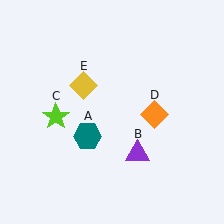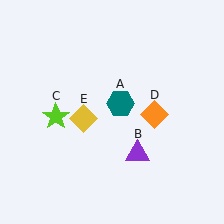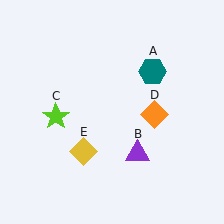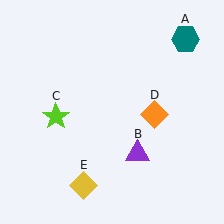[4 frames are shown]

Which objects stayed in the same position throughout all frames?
Purple triangle (object B) and lime star (object C) and orange diamond (object D) remained stationary.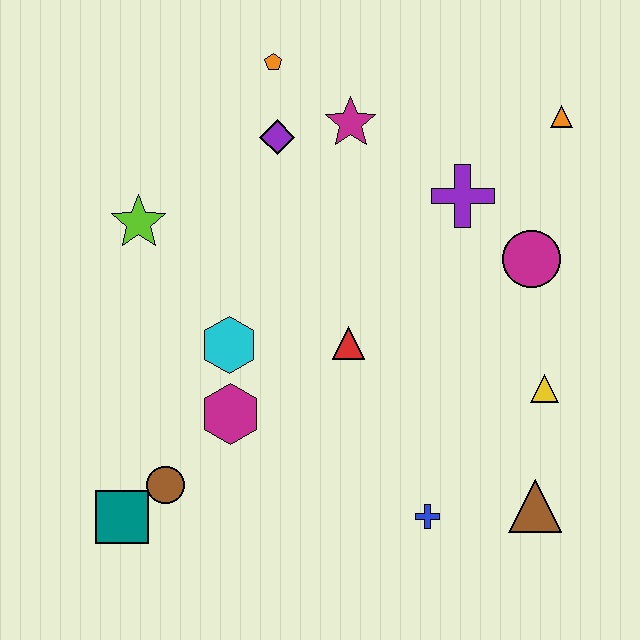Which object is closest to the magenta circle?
The purple cross is closest to the magenta circle.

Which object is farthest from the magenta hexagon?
The orange triangle is farthest from the magenta hexagon.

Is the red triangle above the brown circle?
Yes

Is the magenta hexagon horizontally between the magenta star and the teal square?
Yes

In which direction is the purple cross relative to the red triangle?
The purple cross is above the red triangle.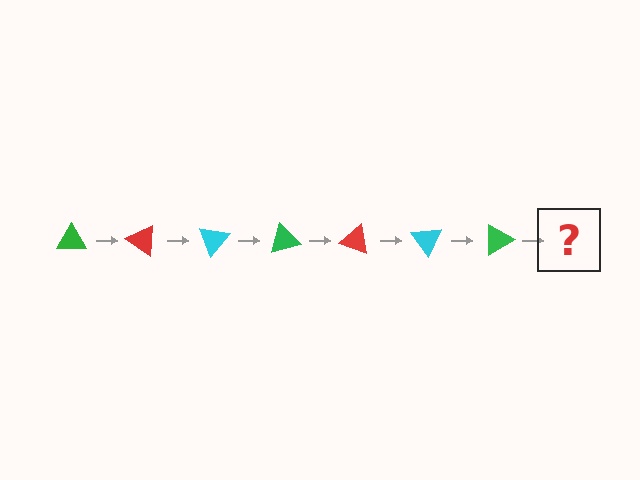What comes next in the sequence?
The next element should be a red triangle, rotated 245 degrees from the start.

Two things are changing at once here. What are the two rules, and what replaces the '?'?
The two rules are that it rotates 35 degrees each step and the color cycles through green, red, and cyan. The '?' should be a red triangle, rotated 245 degrees from the start.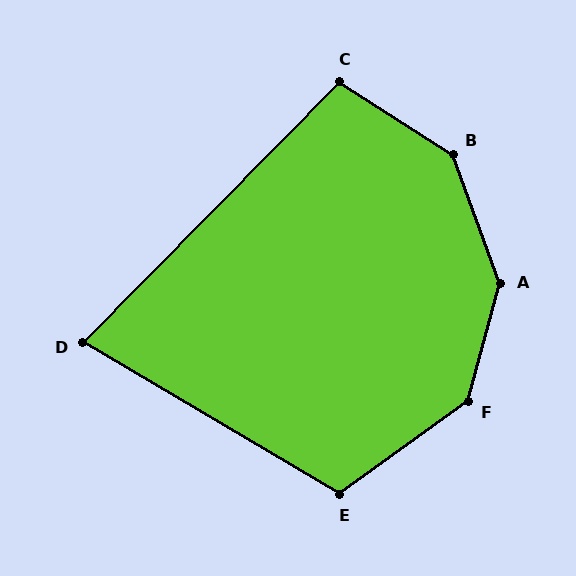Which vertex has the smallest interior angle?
D, at approximately 76 degrees.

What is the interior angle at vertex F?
Approximately 141 degrees (obtuse).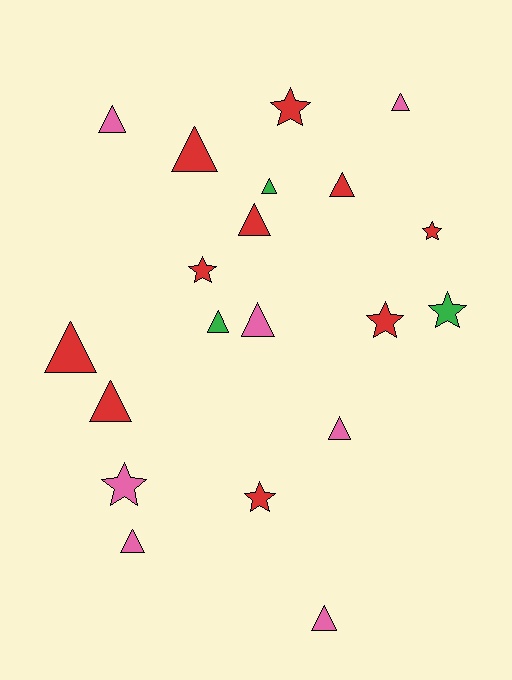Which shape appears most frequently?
Triangle, with 13 objects.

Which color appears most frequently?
Red, with 10 objects.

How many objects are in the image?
There are 20 objects.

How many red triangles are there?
There are 5 red triangles.